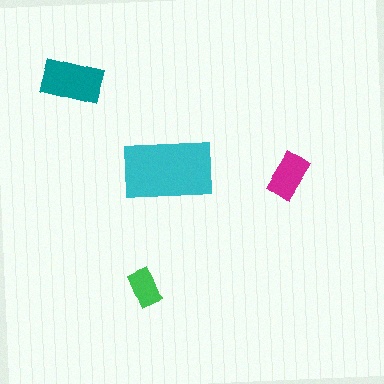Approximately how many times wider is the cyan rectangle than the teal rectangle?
About 1.5 times wider.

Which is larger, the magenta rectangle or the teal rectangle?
The teal one.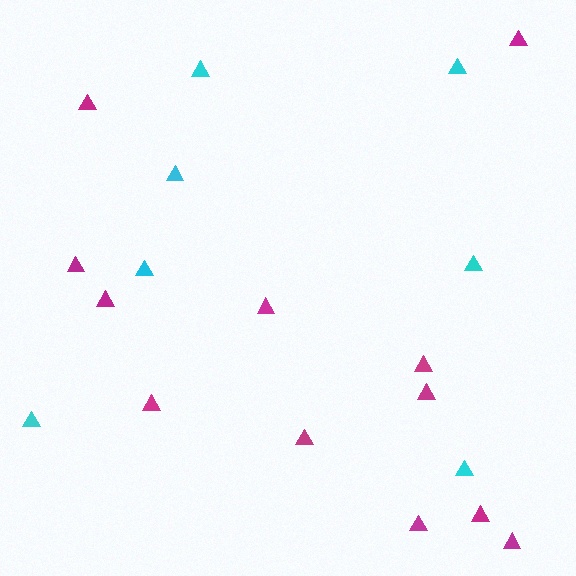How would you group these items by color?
There are 2 groups: one group of cyan triangles (7) and one group of magenta triangles (12).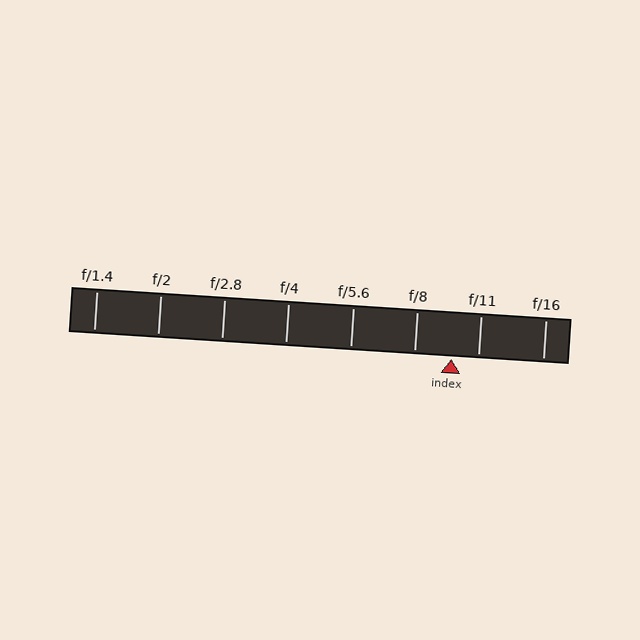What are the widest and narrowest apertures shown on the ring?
The widest aperture shown is f/1.4 and the narrowest is f/16.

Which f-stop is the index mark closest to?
The index mark is closest to f/11.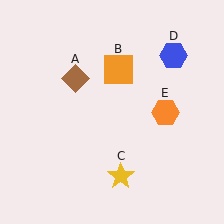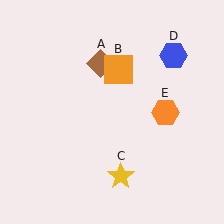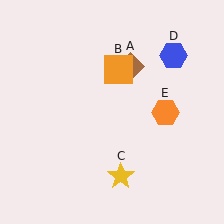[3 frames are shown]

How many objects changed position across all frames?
1 object changed position: brown diamond (object A).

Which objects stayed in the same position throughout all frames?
Orange square (object B) and yellow star (object C) and blue hexagon (object D) and orange hexagon (object E) remained stationary.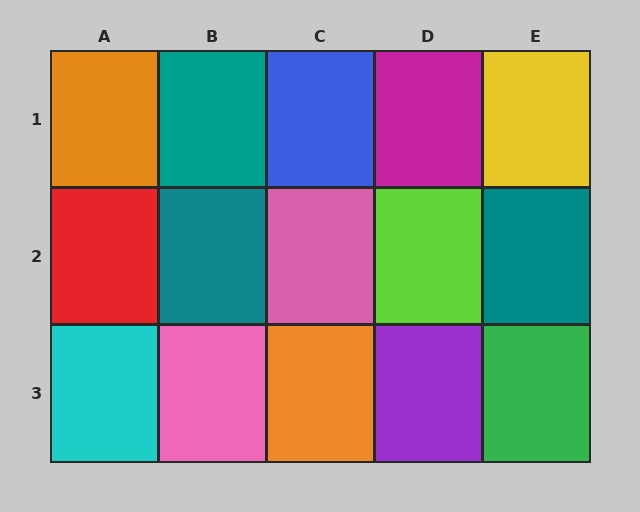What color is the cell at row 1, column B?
Teal.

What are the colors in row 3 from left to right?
Cyan, pink, orange, purple, green.